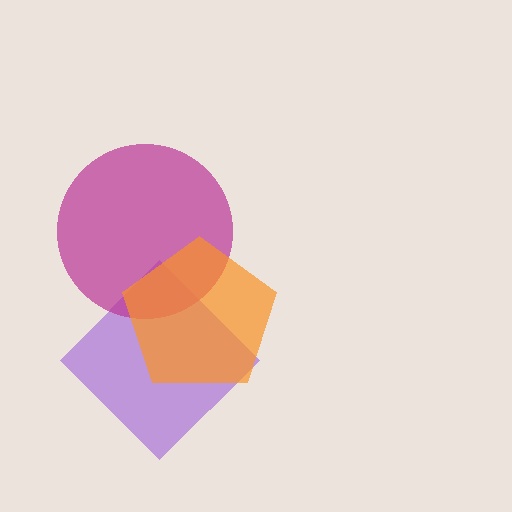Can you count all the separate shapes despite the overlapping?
Yes, there are 3 separate shapes.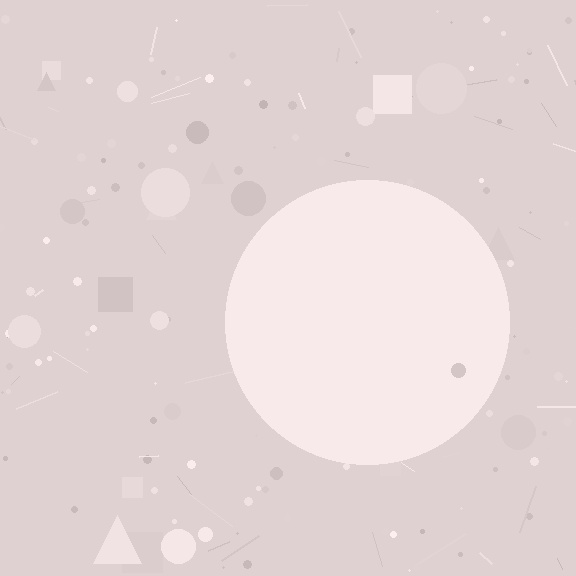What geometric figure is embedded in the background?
A circle is embedded in the background.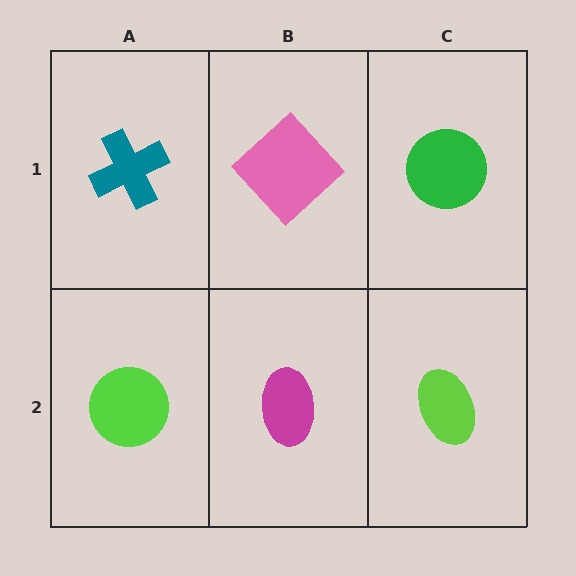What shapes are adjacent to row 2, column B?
A pink diamond (row 1, column B), a lime circle (row 2, column A), a lime ellipse (row 2, column C).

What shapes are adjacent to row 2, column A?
A teal cross (row 1, column A), a magenta ellipse (row 2, column B).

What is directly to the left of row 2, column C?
A magenta ellipse.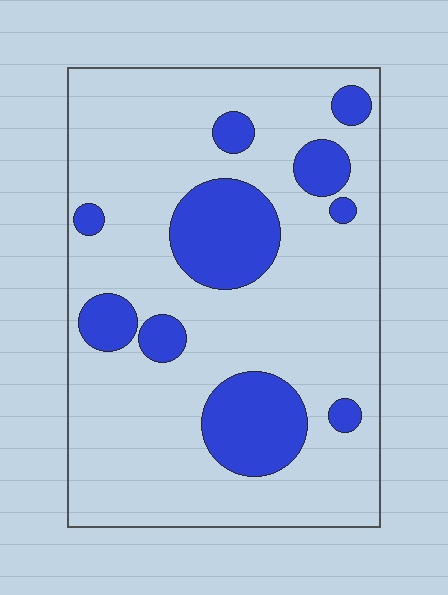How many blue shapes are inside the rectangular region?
10.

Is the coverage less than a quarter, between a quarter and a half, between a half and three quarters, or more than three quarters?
Less than a quarter.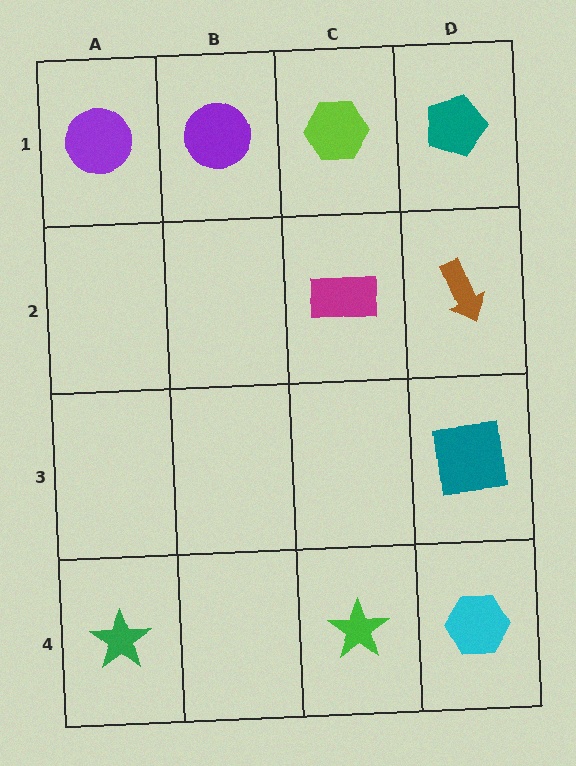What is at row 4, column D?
A cyan hexagon.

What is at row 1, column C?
A lime hexagon.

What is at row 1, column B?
A purple circle.